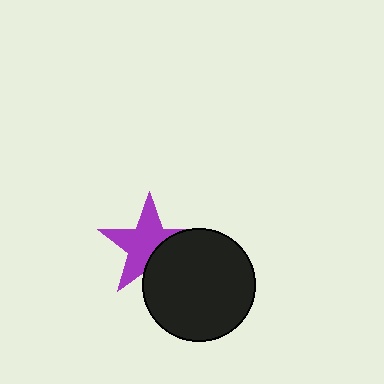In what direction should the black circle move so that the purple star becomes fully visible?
The black circle should move toward the lower-right. That is the shortest direction to clear the overlap and leave the purple star fully visible.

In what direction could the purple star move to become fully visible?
The purple star could move toward the upper-left. That would shift it out from behind the black circle entirely.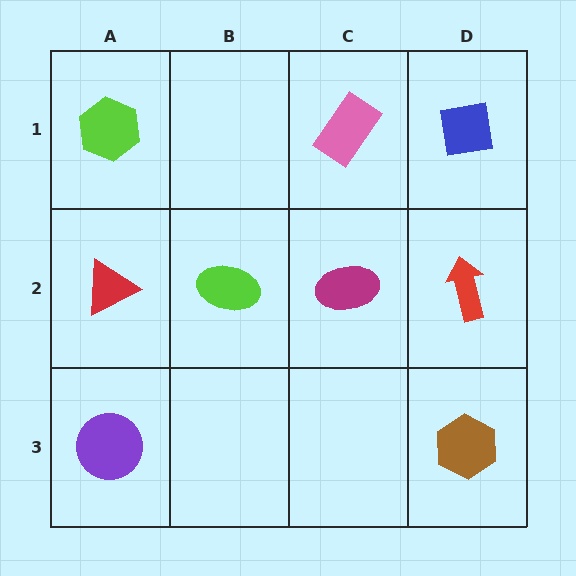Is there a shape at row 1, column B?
No, that cell is empty.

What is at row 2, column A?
A red triangle.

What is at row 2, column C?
A magenta ellipse.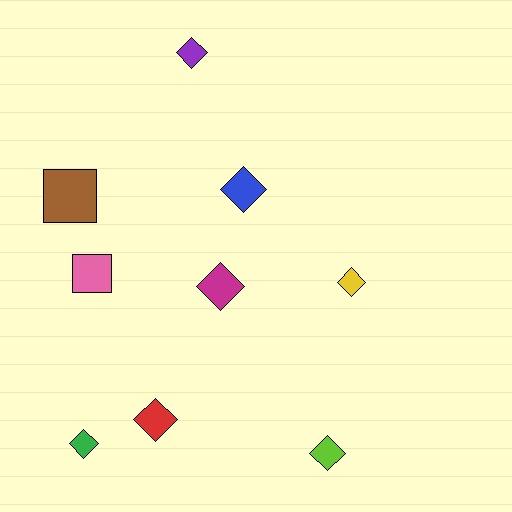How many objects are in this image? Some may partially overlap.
There are 9 objects.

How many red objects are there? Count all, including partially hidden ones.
There is 1 red object.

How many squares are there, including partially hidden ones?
There are 2 squares.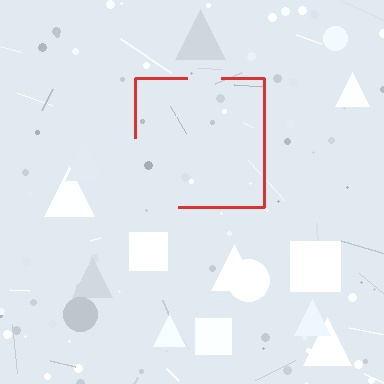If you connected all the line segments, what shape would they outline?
They would outline a square.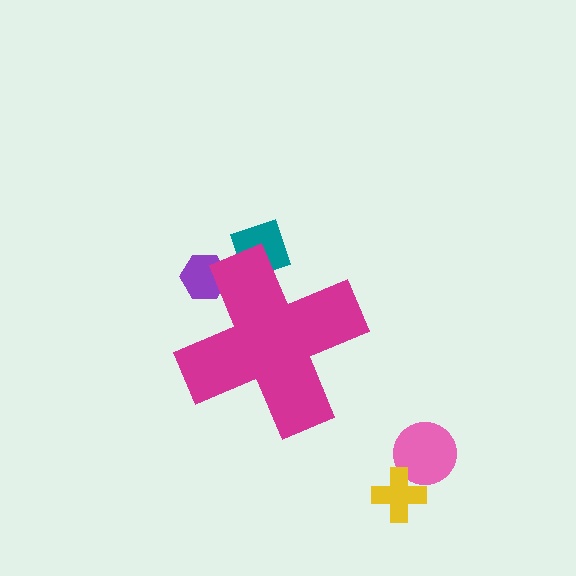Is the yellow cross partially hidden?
No, the yellow cross is fully visible.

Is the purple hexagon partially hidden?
Yes, the purple hexagon is partially hidden behind the magenta cross.